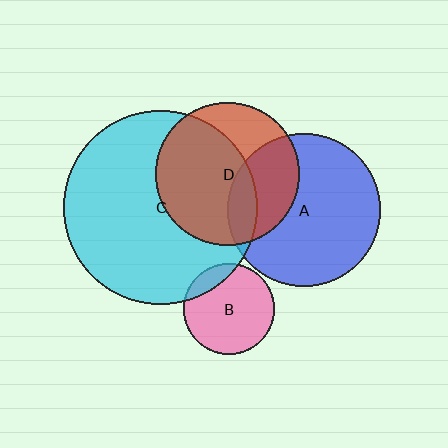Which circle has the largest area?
Circle C (cyan).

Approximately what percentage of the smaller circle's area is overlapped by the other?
Approximately 60%.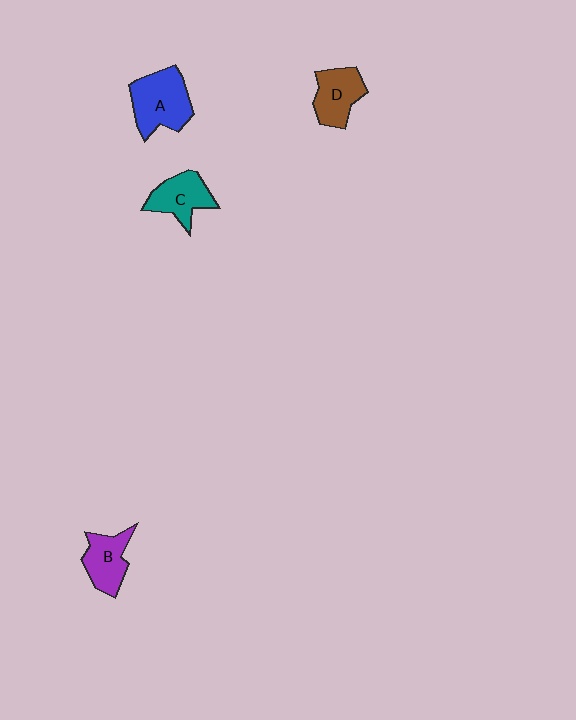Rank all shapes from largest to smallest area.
From largest to smallest: A (blue), C (teal), D (brown), B (purple).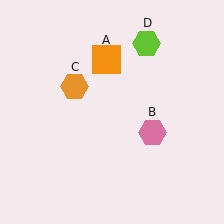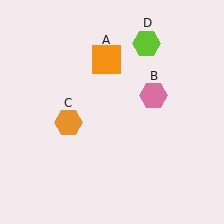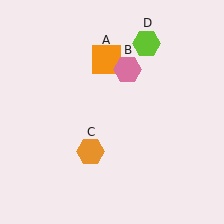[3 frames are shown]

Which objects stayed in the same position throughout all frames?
Orange square (object A) and lime hexagon (object D) remained stationary.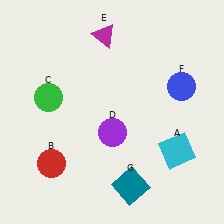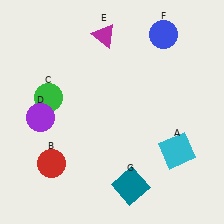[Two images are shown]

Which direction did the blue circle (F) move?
The blue circle (F) moved up.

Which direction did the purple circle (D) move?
The purple circle (D) moved left.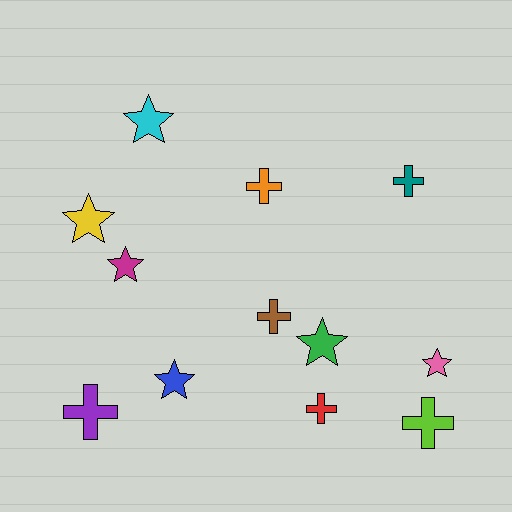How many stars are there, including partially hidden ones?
There are 6 stars.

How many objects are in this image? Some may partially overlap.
There are 12 objects.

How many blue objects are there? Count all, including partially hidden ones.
There is 1 blue object.